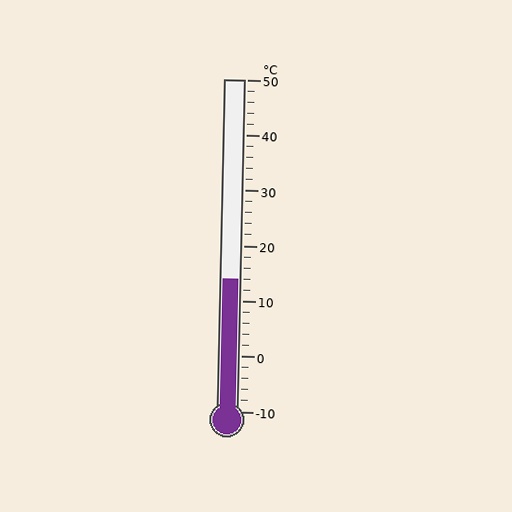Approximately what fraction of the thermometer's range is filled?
The thermometer is filled to approximately 40% of its range.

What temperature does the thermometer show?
The thermometer shows approximately 14°C.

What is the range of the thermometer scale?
The thermometer scale ranges from -10°C to 50°C.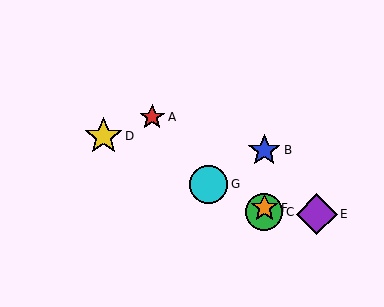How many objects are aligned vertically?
3 objects (B, C, F) are aligned vertically.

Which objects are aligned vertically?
Objects B, C, F are aligned vertically.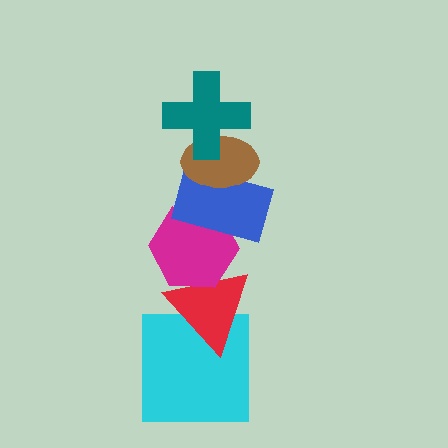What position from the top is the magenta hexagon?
The magenta hexagon is 4th from the top.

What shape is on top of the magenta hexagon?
The blue rectangle is on top of the magenta hexagon.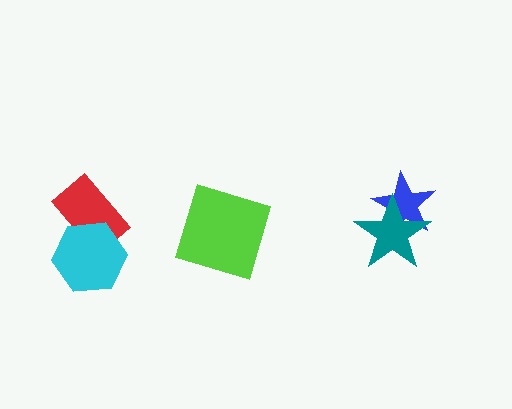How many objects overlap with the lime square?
0 objects overlap with the lime square.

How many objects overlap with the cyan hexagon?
1 object overlaps with the cyan hexagon.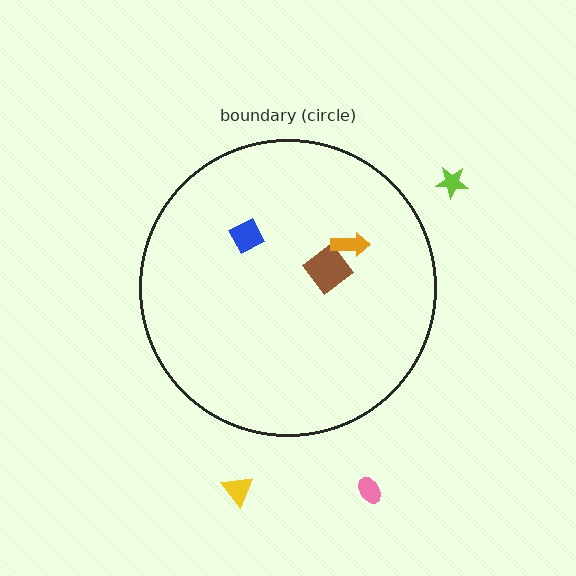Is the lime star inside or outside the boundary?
Outside.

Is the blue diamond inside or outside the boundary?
Inside.